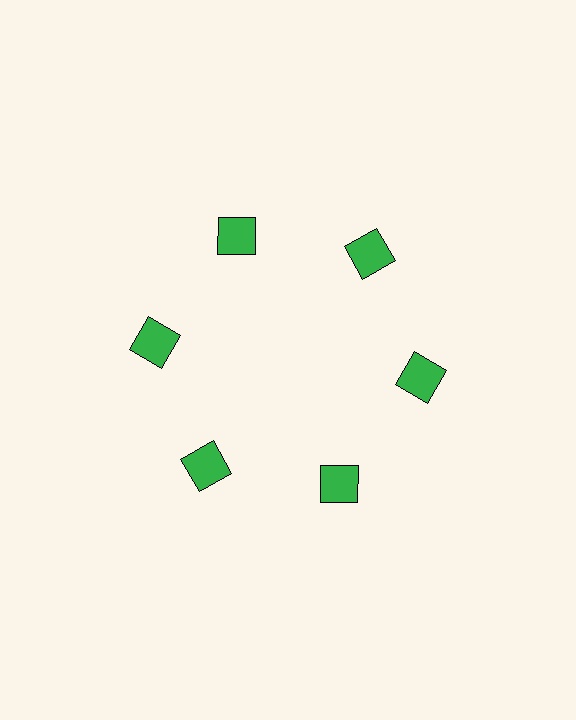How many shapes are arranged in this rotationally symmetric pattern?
There are 6 shapes, arranged in 6 groups of 1.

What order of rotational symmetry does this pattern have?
This pattern has 6-fold rotational symmetry.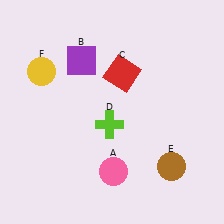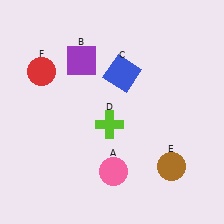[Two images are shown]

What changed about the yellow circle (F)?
In Image 1, F is yellow. In Image 2, it changed to red.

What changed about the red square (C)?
In Image 1, C is red. In Image 2, it changed to blue.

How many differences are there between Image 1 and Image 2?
There are 2 differences between the two images.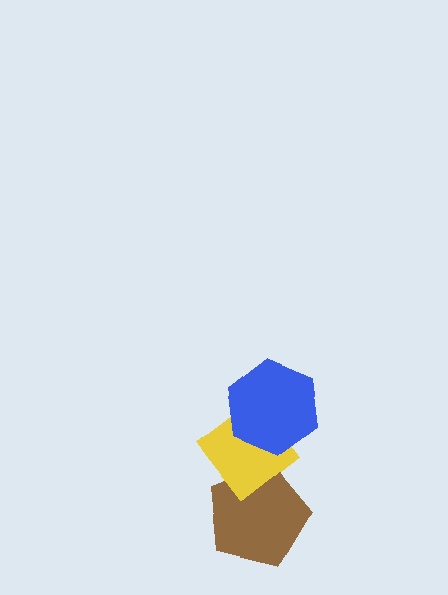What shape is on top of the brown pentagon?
The yellow diamond is on top of the brown pentagon.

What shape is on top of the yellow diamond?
The blue hexagon is on top of the yellow diamond.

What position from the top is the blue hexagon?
The blue hexagon is 1st from the top.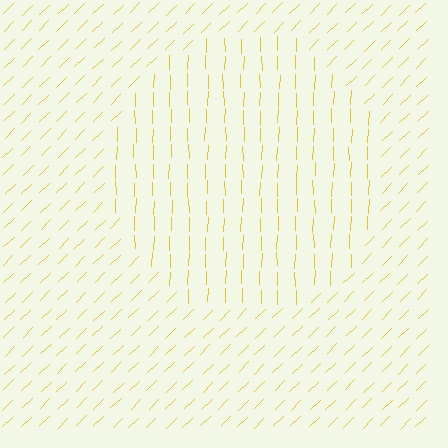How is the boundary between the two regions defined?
The boundary is defined purely by a change in line orientation (approximately 45 degrees difference). All lines are the same color and thickness.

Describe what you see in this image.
The image is filled with small yellow line segments. A circle region in the image has lines oriented differently from the surrounding lines, creating a visible texture boundary.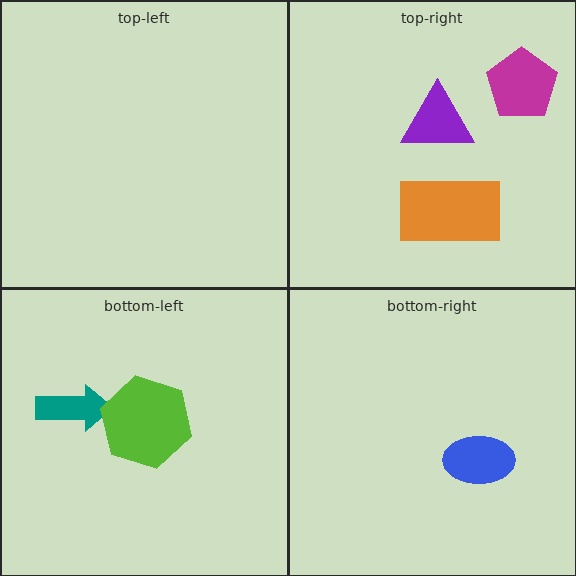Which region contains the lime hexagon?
The bottom-left region.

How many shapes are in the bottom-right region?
1.